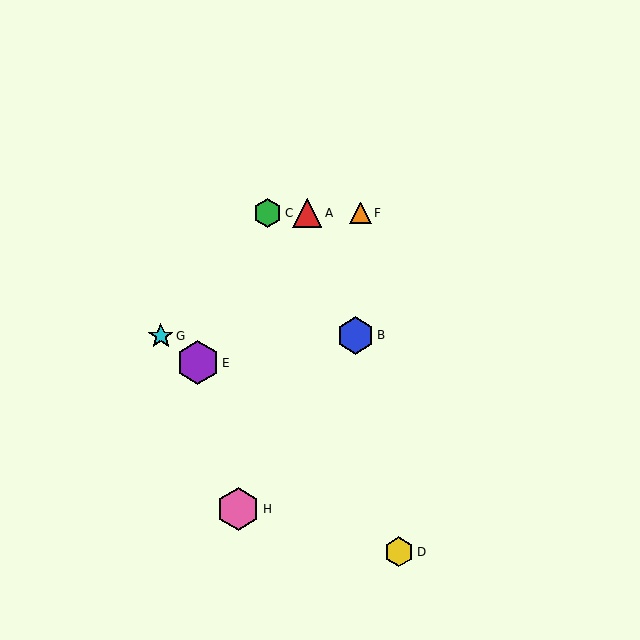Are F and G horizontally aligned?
No, F is at y≈213 and G is at y≈336.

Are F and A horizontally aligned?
Yes, both are at y≈213.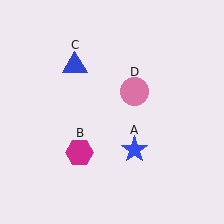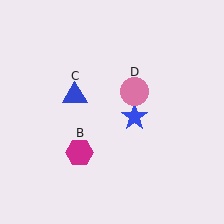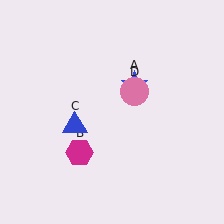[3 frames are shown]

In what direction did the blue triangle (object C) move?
The blue triangle (object C) moved down.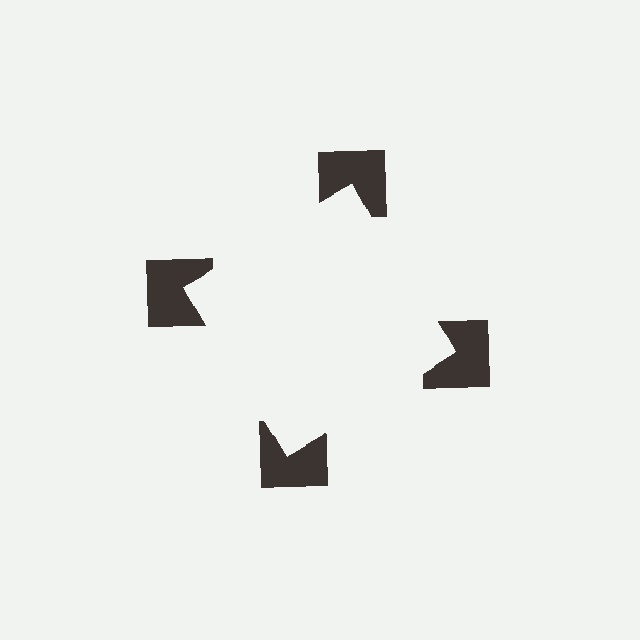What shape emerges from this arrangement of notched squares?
An illusory square — its edges are inferred from the aligned wedge cuts in the notched squares, not physically drawn.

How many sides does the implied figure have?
4 sides.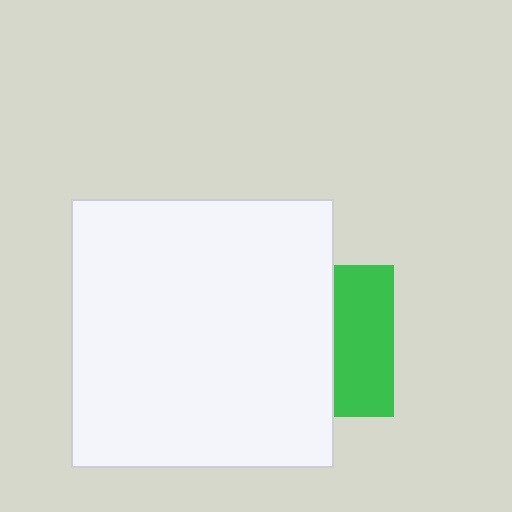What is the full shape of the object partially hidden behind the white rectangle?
The partially hidden object is a green square.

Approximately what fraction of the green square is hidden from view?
Roughly 60% of the green square is hidden behind the white rectangle.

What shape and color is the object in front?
The object in front is a white rectangle.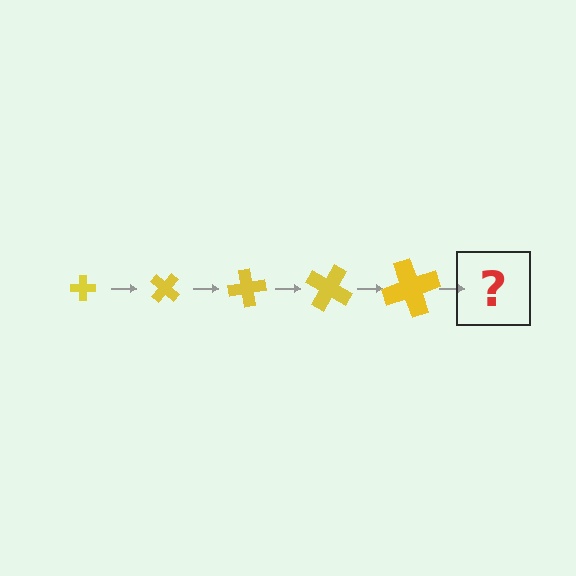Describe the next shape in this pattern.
It should be a cross, larger than the previous one and rotated 200 degrees from the start.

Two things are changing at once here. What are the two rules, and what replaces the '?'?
The two rules are that the cross grows larger each step and it rotates 40 degrees each step. The '?' should be a cross, larger than the previous one and rotated 200 degrees from the start.